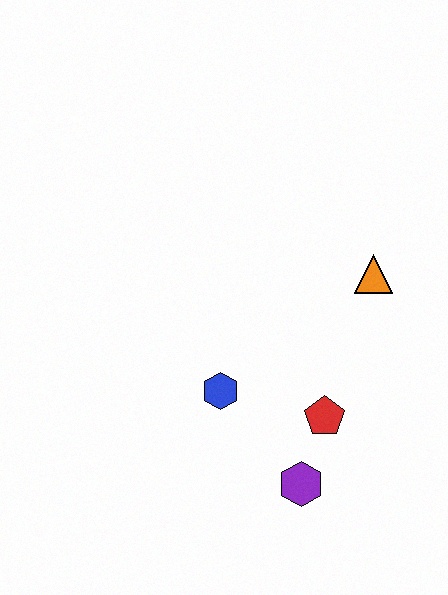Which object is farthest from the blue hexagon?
The orange triangle is farthest from the blue hexagon.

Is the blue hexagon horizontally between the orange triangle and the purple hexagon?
No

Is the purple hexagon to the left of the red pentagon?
Yes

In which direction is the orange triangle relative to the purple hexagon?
The orange triangle is above the purple hexagon.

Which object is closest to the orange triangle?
The red pentagon is closest to the orange triangle.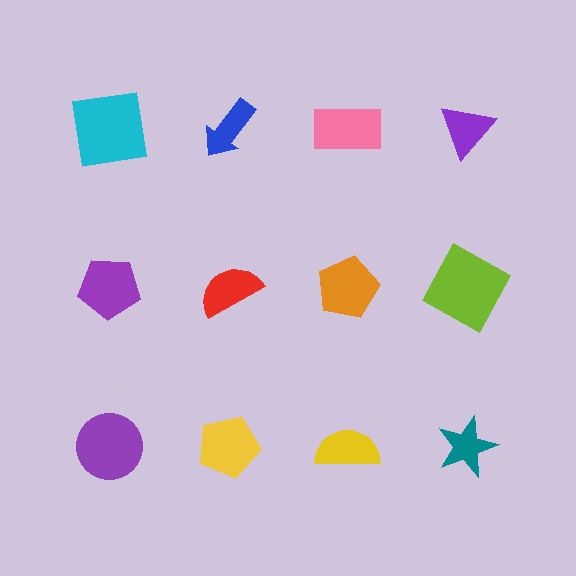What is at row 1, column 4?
A purple triangle.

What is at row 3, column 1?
A purple circle.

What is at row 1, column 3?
A pink rectangle.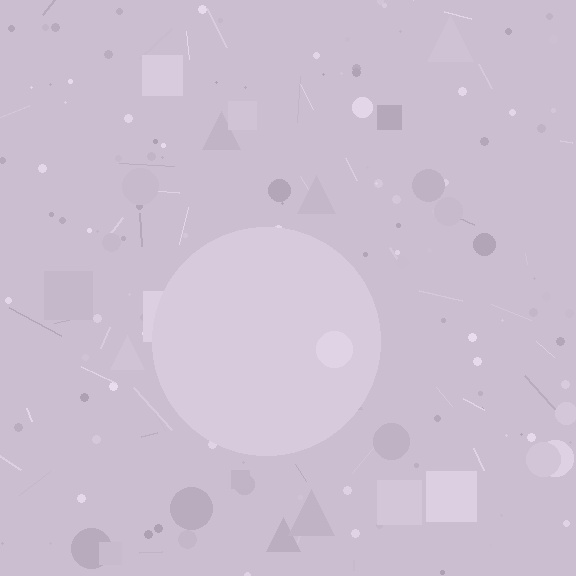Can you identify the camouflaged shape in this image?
The camouflaged shape is a circle.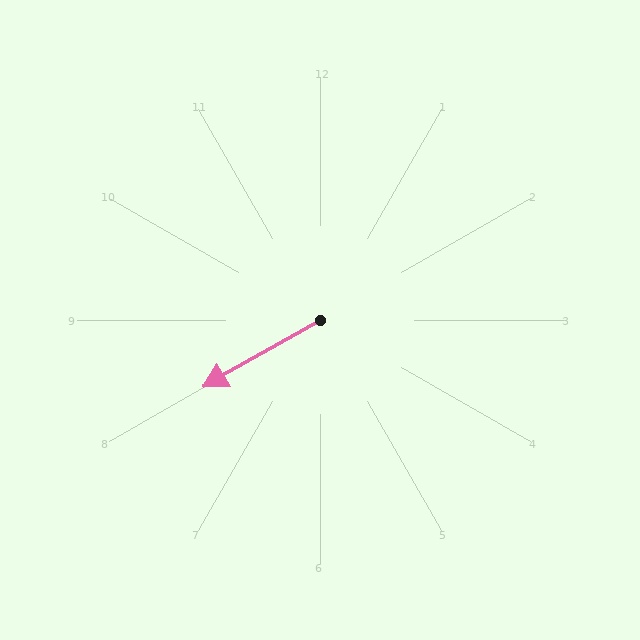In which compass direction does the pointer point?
Southwest.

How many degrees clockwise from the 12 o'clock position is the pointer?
Approximately 240 degrees.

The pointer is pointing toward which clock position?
Roughly 8 o'clock.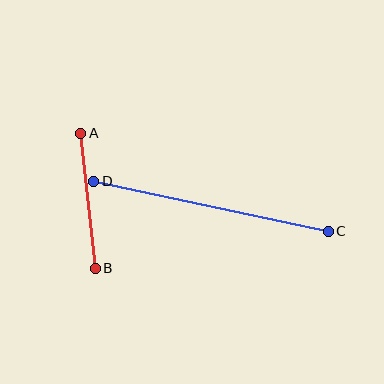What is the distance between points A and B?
The distance is approximately 136 pixels.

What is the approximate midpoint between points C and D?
The midpoint is at approximately (211, 206) pixels.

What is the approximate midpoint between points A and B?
The midpoint is at approximately (88, 201) pixels.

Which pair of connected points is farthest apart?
Points C and D are farthest apart.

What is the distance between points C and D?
The distance is approximately 240 pixels.